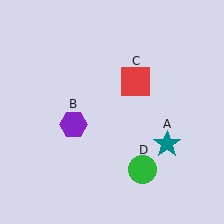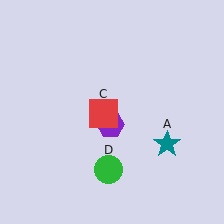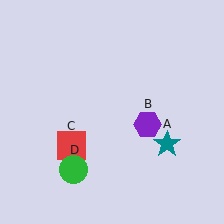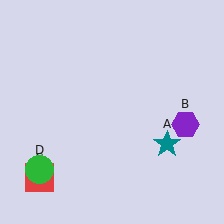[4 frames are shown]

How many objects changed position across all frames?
3 objects changed position: purple hexagon (object B), red square (object C), green circle (object D).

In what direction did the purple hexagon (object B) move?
The purple hexagon (object B) moved right.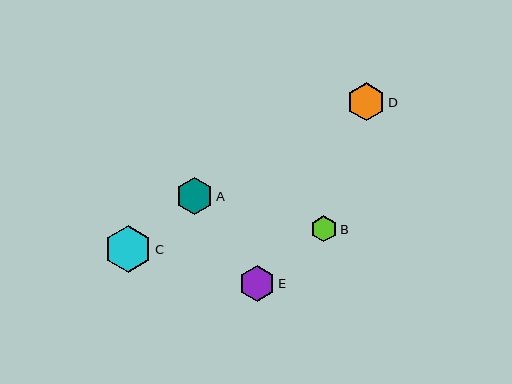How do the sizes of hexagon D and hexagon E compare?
Hexagon D and hexagon E are approximately the same size.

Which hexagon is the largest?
Hexagon C is the largest with a size of approximately 48 pixels.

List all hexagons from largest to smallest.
From largest to smallest: C, D, A, E, B.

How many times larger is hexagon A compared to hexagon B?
Hexagon A is approximately 1.4 times the size of hexagon B.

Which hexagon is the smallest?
Hexagon B is the smallest with a size of approximately 26 pixels.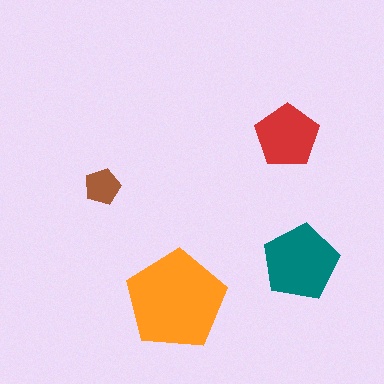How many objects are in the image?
There are 4 objects in the image.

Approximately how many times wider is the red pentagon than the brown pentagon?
About 2 times wider.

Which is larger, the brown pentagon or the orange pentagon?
The orange one.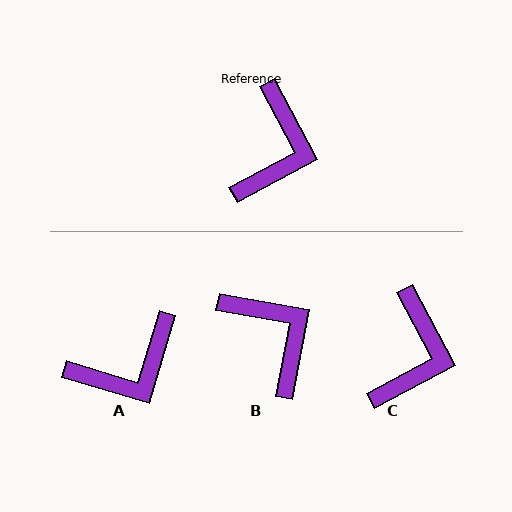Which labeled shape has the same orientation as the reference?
C.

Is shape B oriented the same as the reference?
No, it is off by about 52 degrees.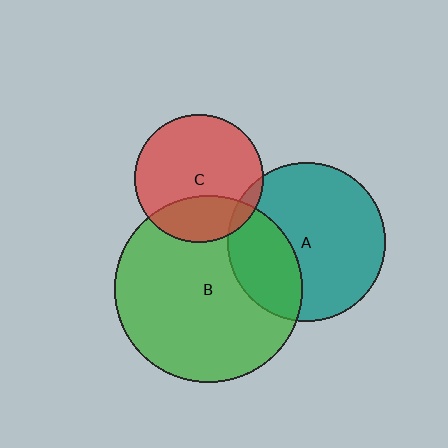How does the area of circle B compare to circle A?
Approximately 1.4 times.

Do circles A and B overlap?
Yes.